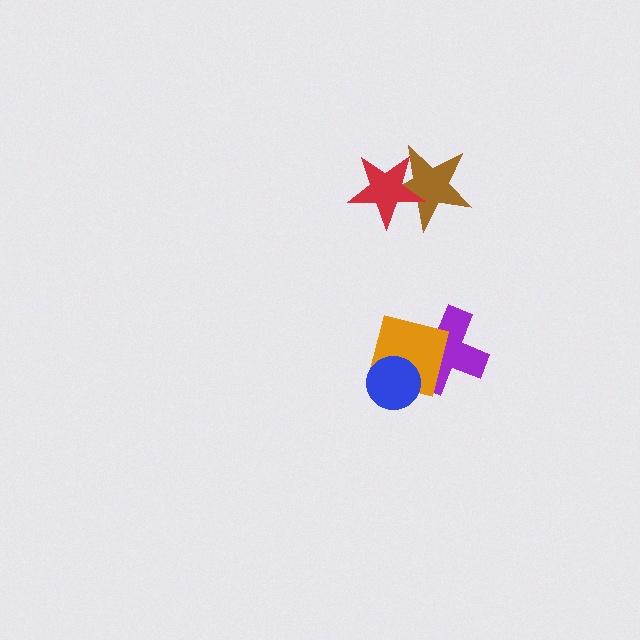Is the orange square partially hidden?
Yes, it is partially covered by another shape.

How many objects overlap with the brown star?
1 object overlaps with the brown star.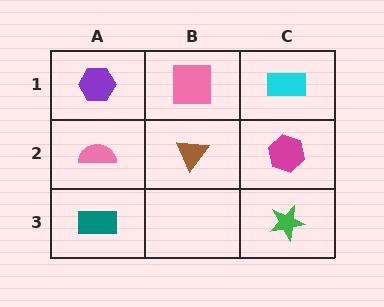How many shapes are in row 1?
3 shapes.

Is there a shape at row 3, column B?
No, that cell is empty.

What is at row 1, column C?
A cyan rectangle.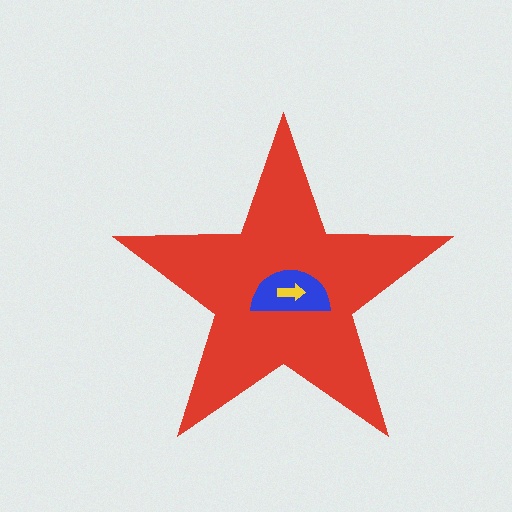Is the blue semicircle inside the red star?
Yes.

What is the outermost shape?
The red star.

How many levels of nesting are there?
3.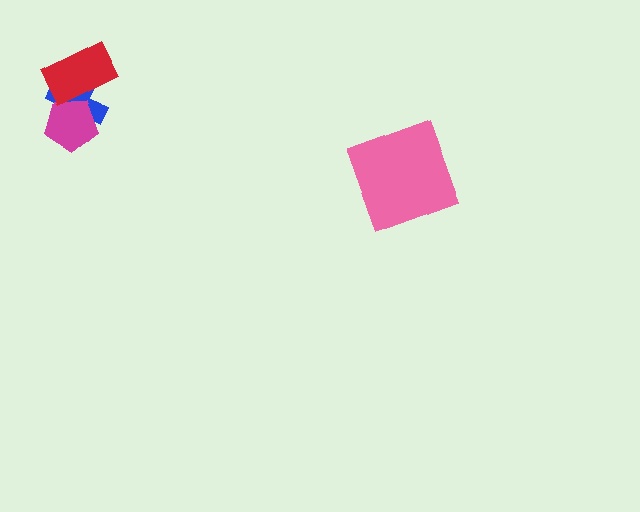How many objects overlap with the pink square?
0 objects overlap with the pink square.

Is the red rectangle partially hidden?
No, no other shape covers it.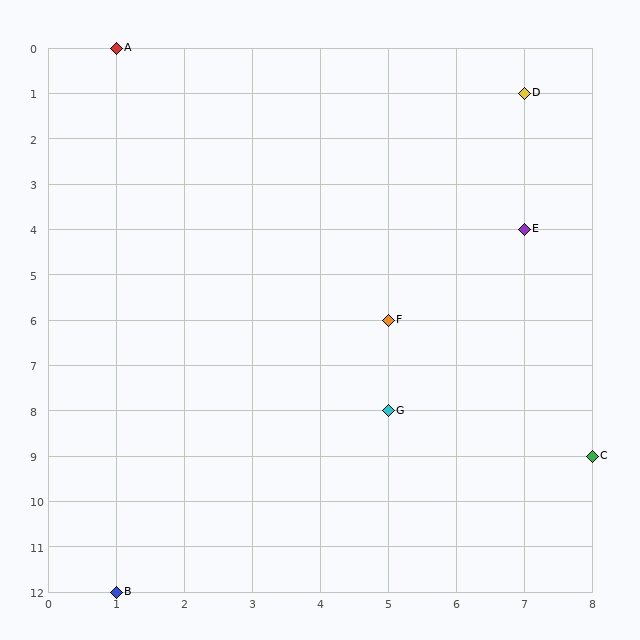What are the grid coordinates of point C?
Point C is at grid coordinates (8, 9).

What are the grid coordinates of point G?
Point G is at grid coordinates (5, 8).